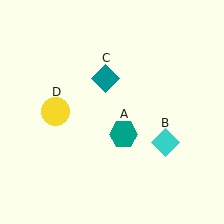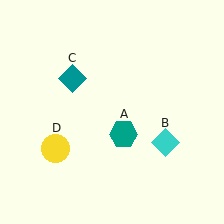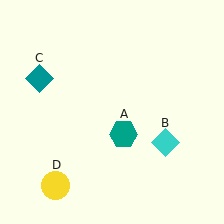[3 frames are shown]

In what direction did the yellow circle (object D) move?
The yellow circle (object D) moved down.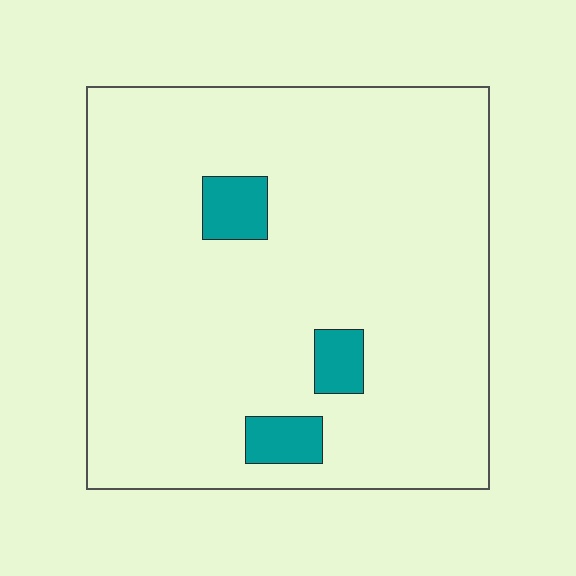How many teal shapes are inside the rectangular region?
3.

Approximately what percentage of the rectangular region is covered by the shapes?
Approximately 5%.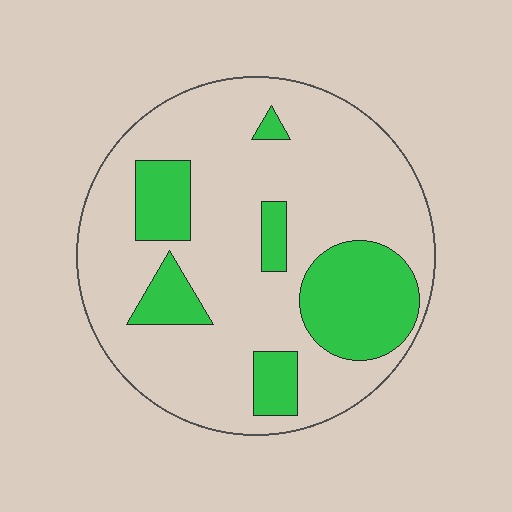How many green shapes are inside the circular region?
6.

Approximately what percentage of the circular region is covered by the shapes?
Approximately 25%.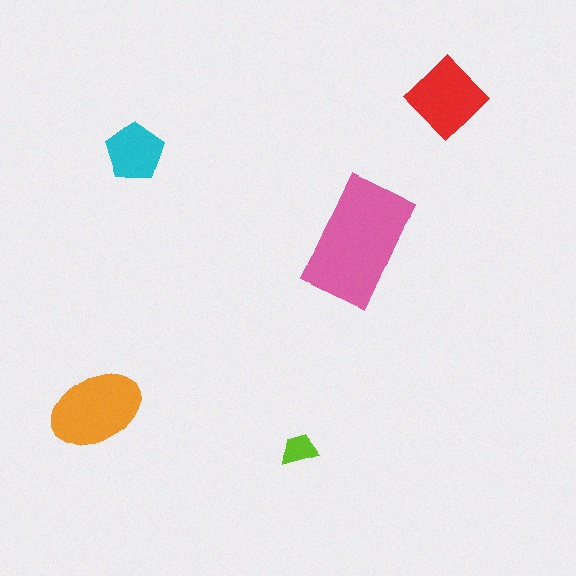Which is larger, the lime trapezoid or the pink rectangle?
The pink rectangle.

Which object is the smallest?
The lime trapezoid.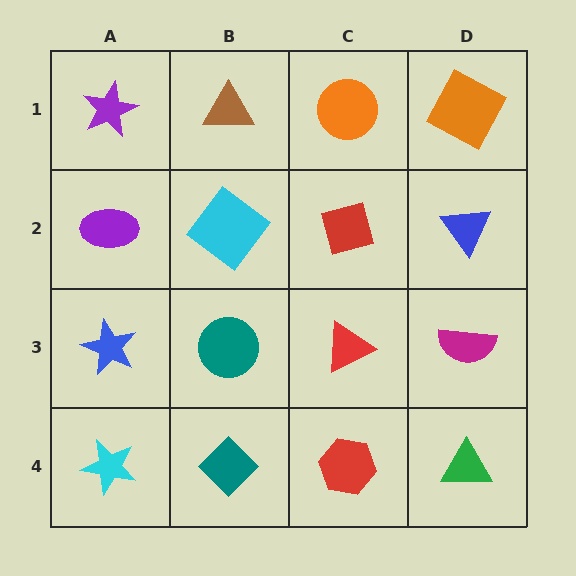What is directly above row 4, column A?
A blue star.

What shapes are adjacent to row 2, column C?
An orange circle (row 1, column C), a red triangle (row 3, column C), a cyan diamond (row 2, column B), a blue triangle (row 2, column D).